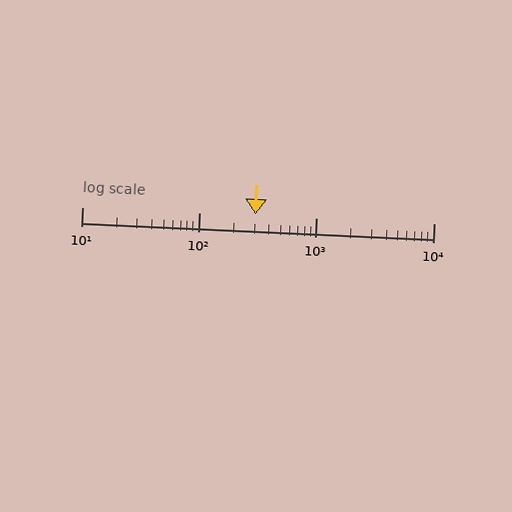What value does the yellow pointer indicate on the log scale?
The pointer indicates approximately 300.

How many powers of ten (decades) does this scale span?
The scale spans 3 decades, from 10 to 10000.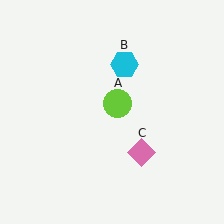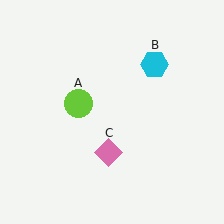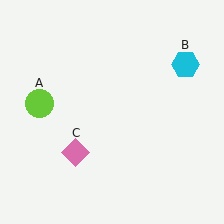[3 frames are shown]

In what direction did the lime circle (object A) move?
The lime circle (object A) moved left.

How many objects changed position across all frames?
3 objects changed position: lime circle (object A), cyan hexagon (object B), pink diamond (object C).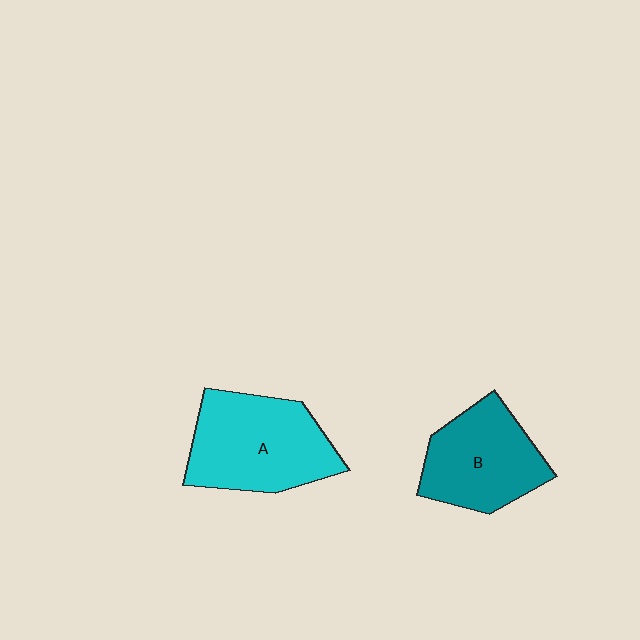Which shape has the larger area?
Shape A (cyan).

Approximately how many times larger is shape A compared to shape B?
Approximately 1.2 times.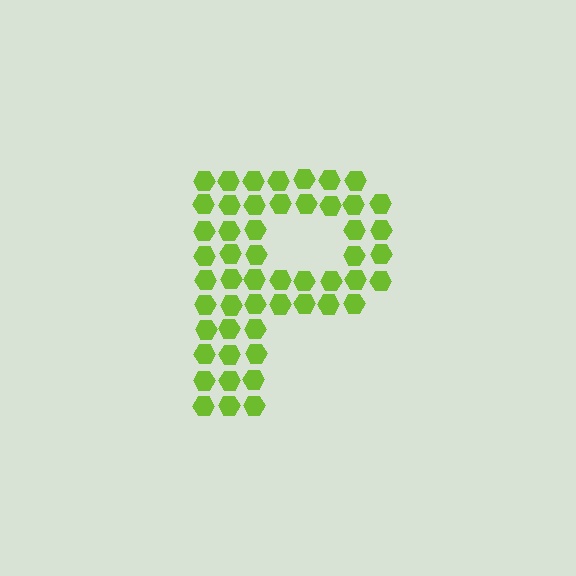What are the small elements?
The small elements are hexagons.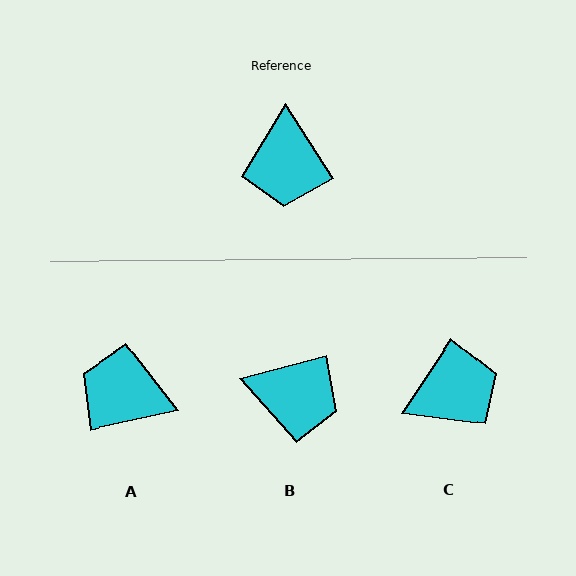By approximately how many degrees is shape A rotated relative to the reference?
Approximately 111 degrees clockwise.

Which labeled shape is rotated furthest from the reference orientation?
C, about 114 degrees away.